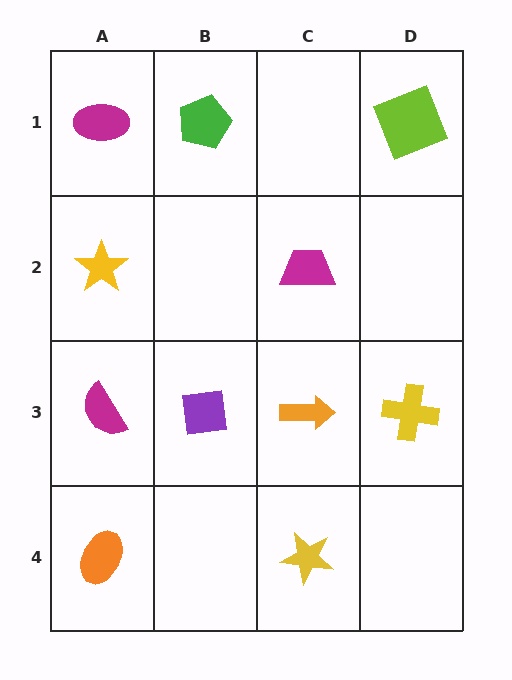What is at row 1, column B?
A green pentagon.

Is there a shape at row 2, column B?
No, that cell is empty.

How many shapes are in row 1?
3 shapes.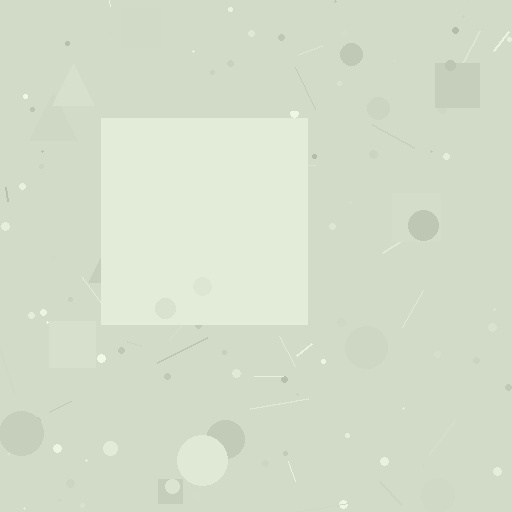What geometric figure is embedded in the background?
A square is embedded in the background.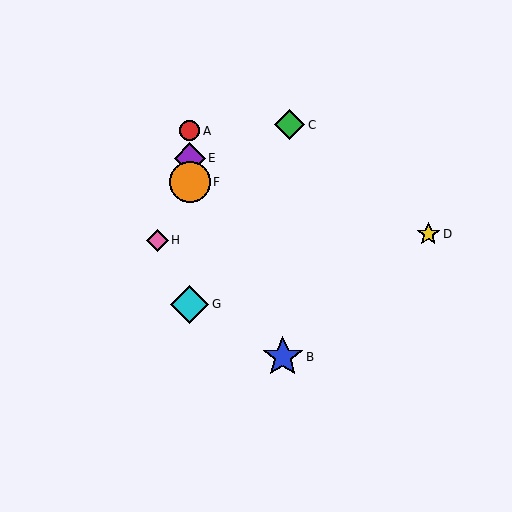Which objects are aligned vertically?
Objects A, E, F, G are aligned vertically.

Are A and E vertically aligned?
Yes, both are at x≈190.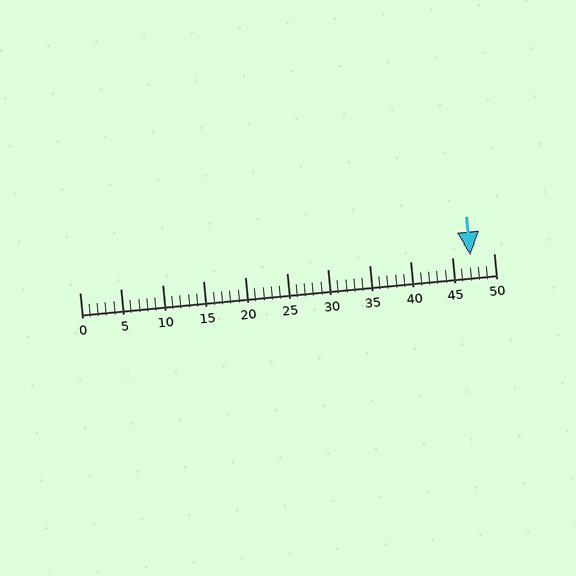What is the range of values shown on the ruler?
The ruler shows values from 0 to 50.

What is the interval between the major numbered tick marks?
The major tick marks are spaced 5 units apart.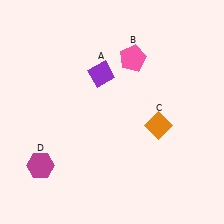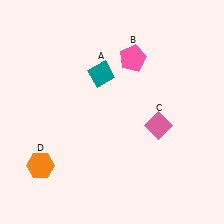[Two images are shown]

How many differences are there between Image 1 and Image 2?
There are 3 differences between the two images.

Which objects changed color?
A changed from purple to teal. C changed from orange to pink. D changed from magenta to orange.